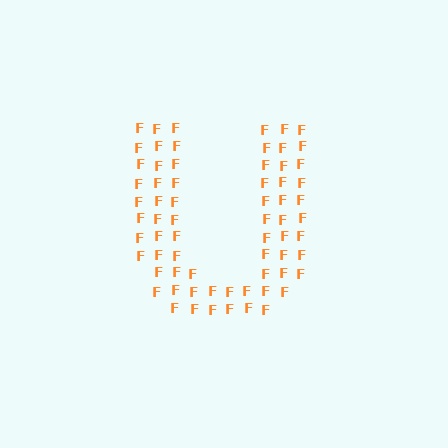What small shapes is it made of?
It is made of small letter F's.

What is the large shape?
The large shape is the letter U.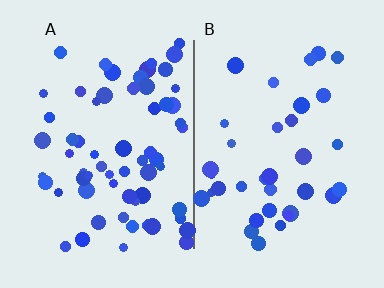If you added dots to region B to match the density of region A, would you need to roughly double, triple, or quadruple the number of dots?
Approximately double.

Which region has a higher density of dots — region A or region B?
A (the left).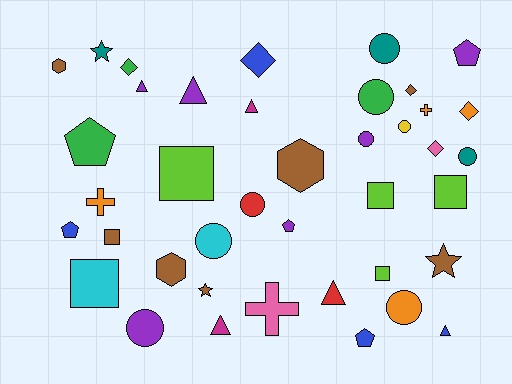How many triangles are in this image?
There are 6 triangles.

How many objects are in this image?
There are 40 objects.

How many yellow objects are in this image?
There is 1 yellow object.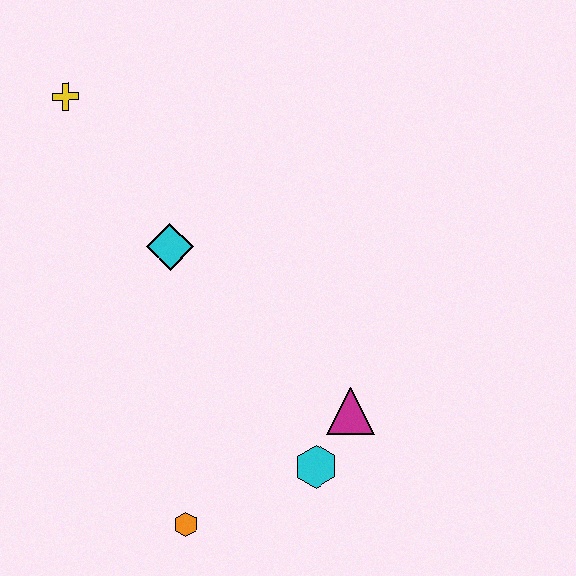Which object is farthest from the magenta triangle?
The yellow cross is farthest from the magenta triangle.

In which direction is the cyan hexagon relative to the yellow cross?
The cyan hexagon is below the yellow cross.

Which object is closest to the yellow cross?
The cyan diamond is closest to the yellow cross.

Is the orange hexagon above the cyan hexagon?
No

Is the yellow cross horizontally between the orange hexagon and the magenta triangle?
No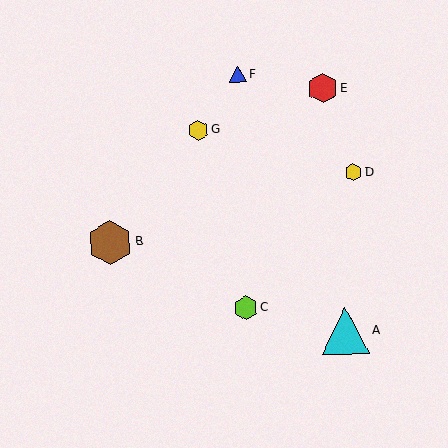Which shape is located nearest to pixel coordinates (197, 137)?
The yellow hexagon (labeled G) at (198, 130) is nearest to that location.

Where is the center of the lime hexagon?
The center of the lime hexagon is at (245, 308).